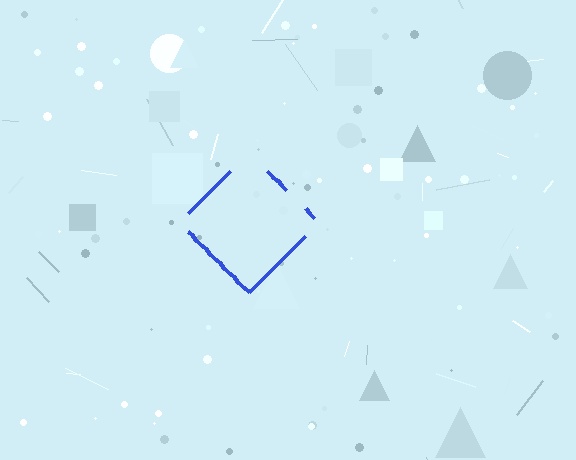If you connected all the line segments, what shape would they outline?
They would outline a diamond.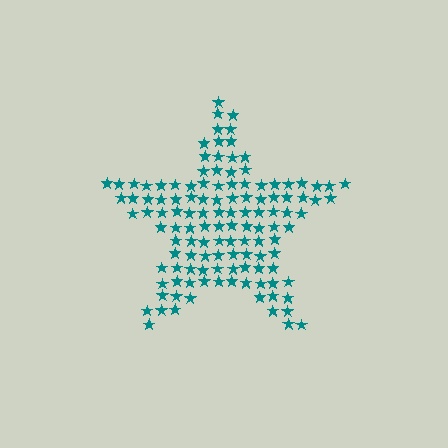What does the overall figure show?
The overall figure shows a star.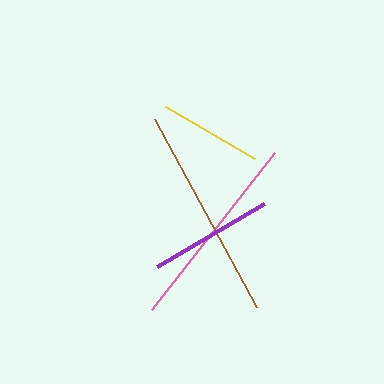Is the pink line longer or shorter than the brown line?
The brown line is longer than the pink line.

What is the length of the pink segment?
The pink segment is approximately 199 pixels long.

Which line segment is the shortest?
The yellow line is the shortest at approximately 103 pixels.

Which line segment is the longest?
The brown line is the longest at approximately 214 pixels.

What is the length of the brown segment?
The brown segment is approximately 214 pixels long.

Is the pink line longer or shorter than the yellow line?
The pink line is longer than the yellow line.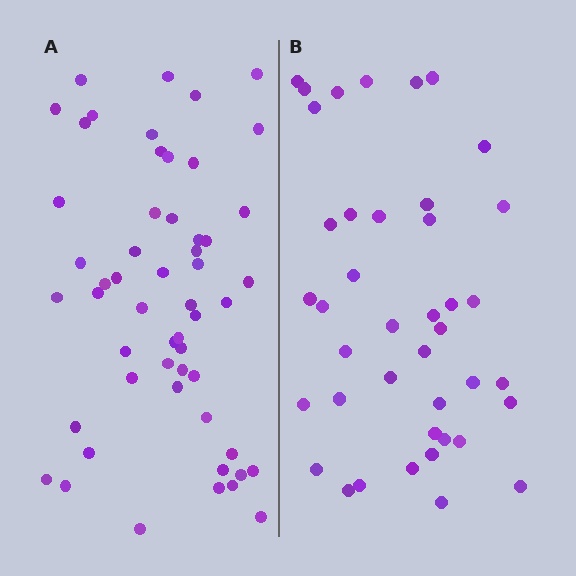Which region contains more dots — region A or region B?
Region A (the left region) has more dots.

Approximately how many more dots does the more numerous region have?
Region A has approximately 15 more dots than region B.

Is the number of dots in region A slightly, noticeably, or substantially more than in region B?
Region A has noticeably more, but not dramatically so. The ratio is roughly 1.3 to 1.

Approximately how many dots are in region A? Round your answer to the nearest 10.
About 50 dots. (The exact count is 54, which rounds to 50.)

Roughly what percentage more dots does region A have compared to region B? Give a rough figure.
About 30% more.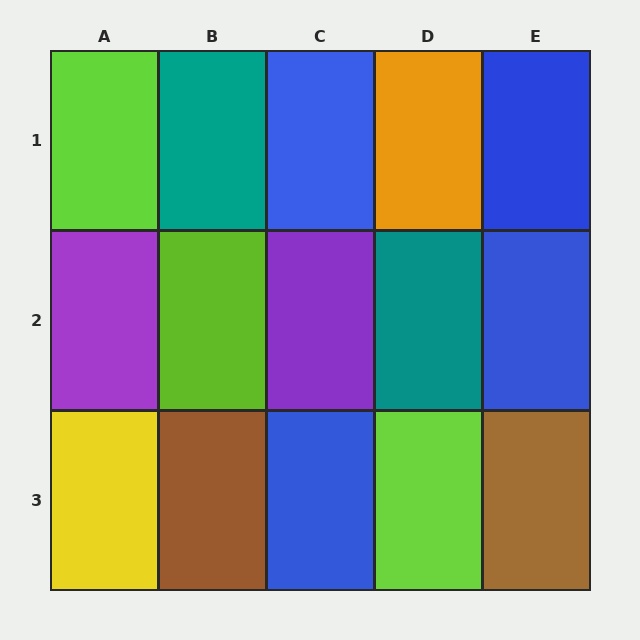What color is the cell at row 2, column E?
Blue.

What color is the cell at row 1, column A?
Lime.